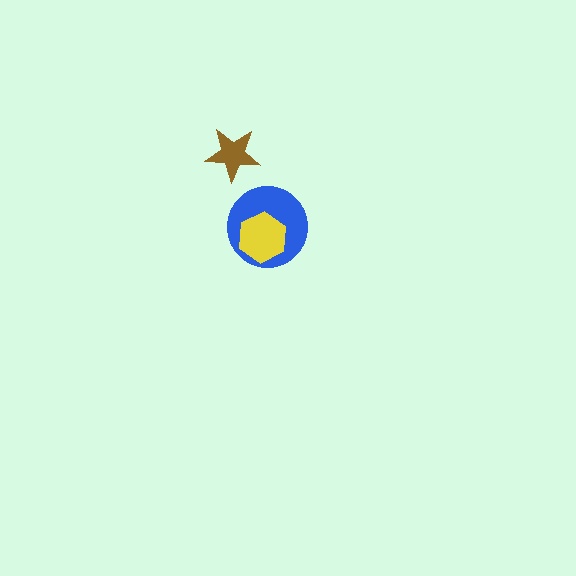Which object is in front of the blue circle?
The yellow hexagon is in front of the blue circle.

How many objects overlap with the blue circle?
1 object overlaps with the blue circle.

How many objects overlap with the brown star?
0 objects overlap with the brown star.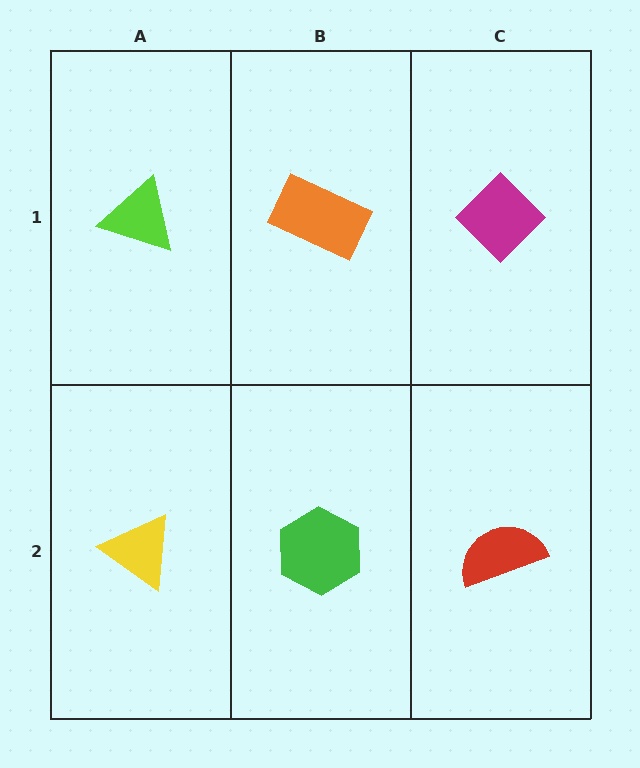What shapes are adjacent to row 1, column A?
A yellow triangle (row 2, column A), an orange rectangle (row 1, column B).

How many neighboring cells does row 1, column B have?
3.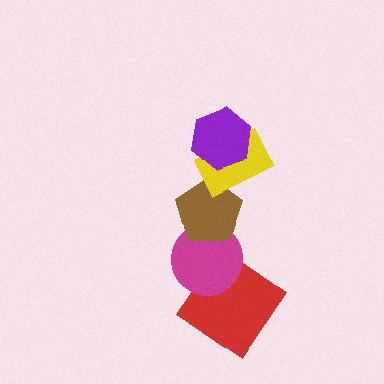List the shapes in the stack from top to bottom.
From top to bottom: the purple hexagon, the yellow rectangle, the brown pentagon, the magenta circle, the red diamond.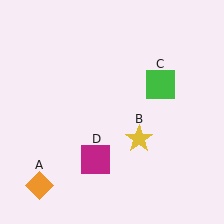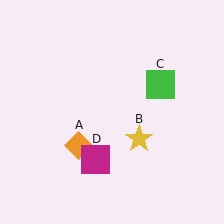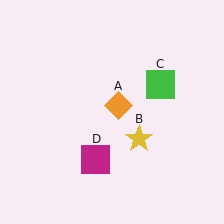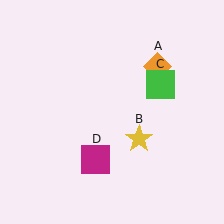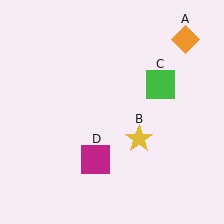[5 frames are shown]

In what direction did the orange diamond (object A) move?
The orange diamond (object A) moved up and to the right.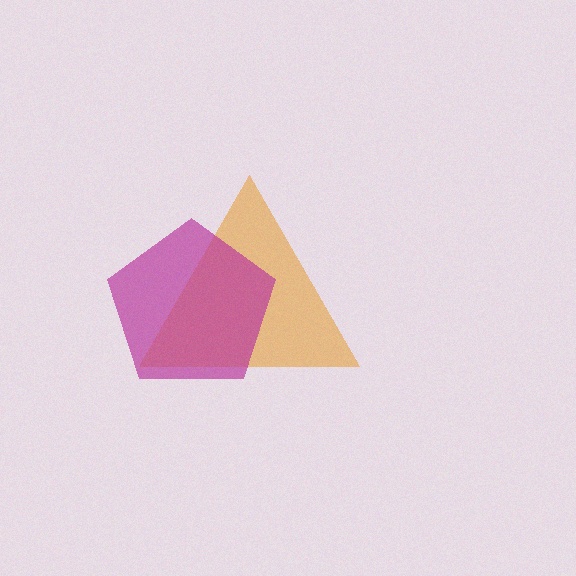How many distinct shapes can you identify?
There are 2 distinct shapes: an orange triangle, a magenta pentagon.